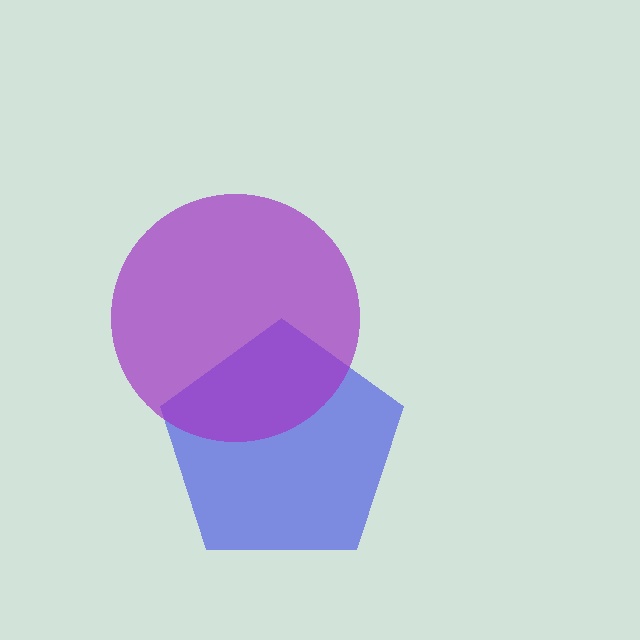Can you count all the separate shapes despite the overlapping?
Yes, there are 2 separate shapes.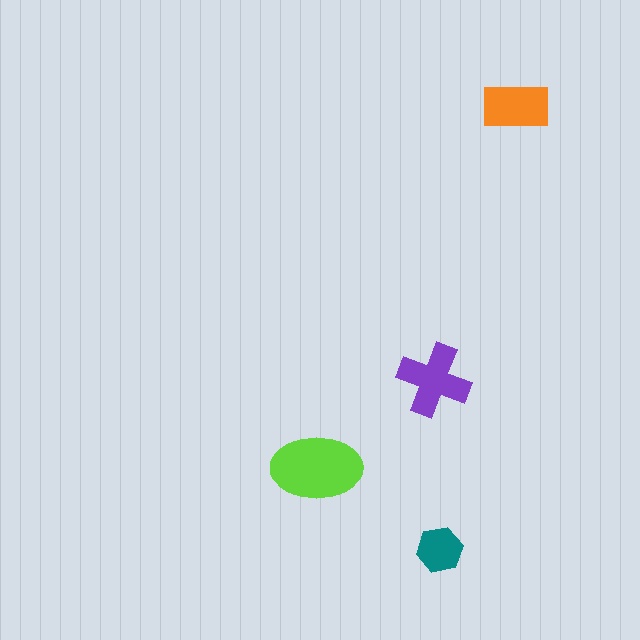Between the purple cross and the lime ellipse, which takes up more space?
The lime ellipse.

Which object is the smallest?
The teal hexagon.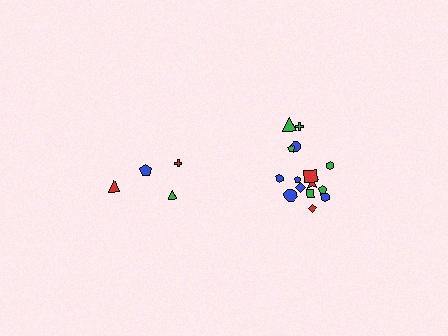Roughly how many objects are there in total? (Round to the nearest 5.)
Roughly 20 objects in total.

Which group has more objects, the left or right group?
The right group.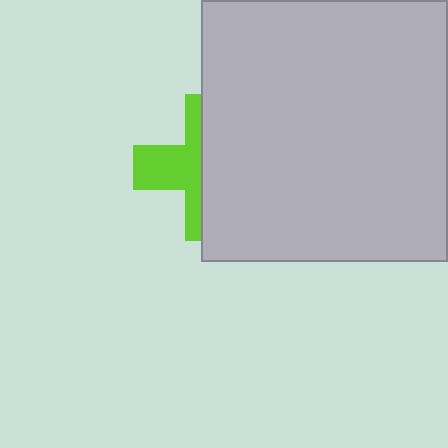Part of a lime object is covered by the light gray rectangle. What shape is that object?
It is a cross.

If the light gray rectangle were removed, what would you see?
You would see the complete lime cross.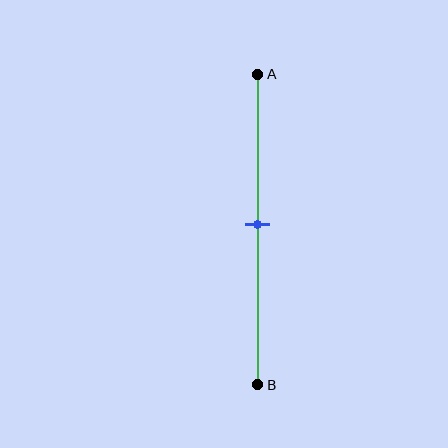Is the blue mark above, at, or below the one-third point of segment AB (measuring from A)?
The blue mark is below the one-third point of segment AB.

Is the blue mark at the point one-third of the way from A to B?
No, the mark is at about 50% from A, not at the 33% one-third point.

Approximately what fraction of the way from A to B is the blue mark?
The blue mark is approximately 50% of the way from A to B.